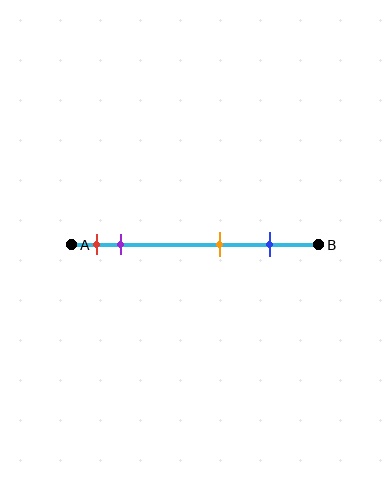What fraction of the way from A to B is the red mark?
The red mark is approximately 10% (0.1) of the way from A to B.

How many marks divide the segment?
There are 4 marks dividing the segment.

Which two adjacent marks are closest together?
The red and purple marks are the closest adjacent pair.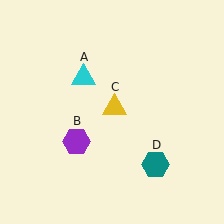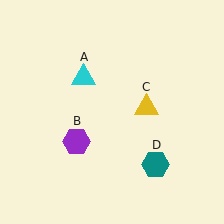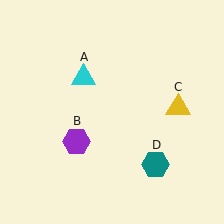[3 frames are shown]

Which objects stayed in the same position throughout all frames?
Cyan triangle (object A) and purple hexagon (object B) and teal hexagon (object D) remained stationary.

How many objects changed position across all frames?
1 object changed position: yellow triangle (object C).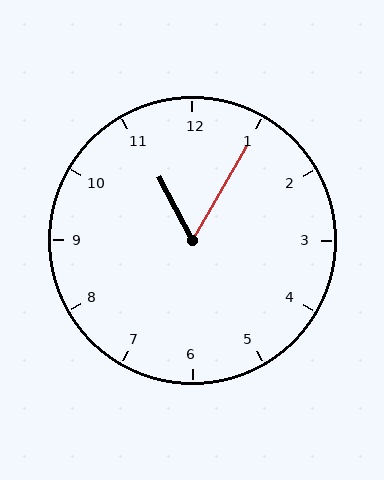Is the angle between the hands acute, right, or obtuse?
It is acute.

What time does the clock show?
11:05.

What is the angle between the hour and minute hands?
Approximately 58 degrees.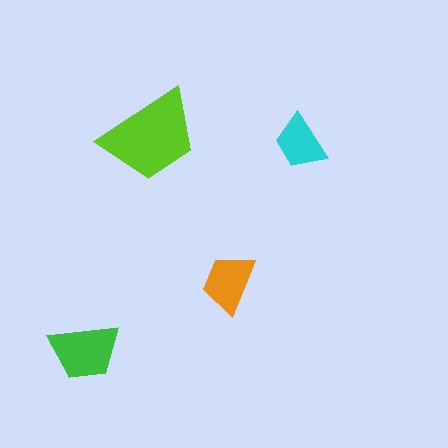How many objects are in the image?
There are 4 objects in the image.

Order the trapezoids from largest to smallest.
the lime one, the green one, the orange one, the cyan one.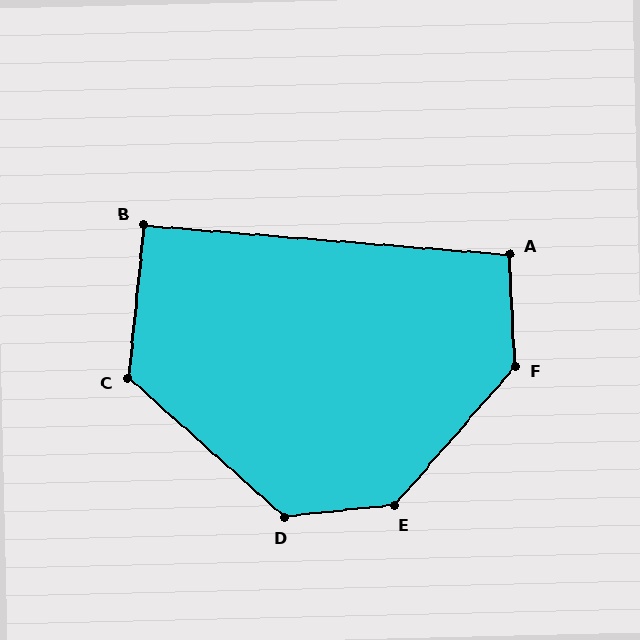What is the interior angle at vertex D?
Approximately 132 degrees (obtuse).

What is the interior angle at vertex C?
Approximately 126 degrees (obtuse).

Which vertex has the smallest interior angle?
B, at approximately 91 degrees.